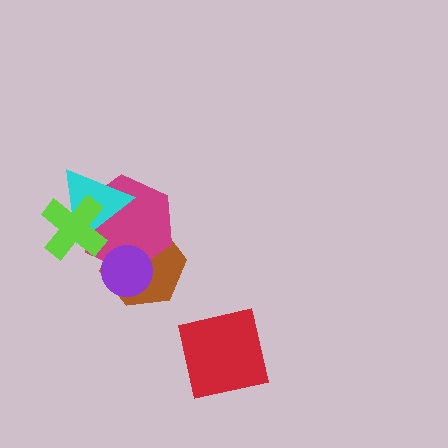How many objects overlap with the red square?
0 objects overlap with the red square.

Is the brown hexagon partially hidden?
Yes, it is partially covered by another shape.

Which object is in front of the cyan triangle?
The lime cross is in front of the cyan triangle.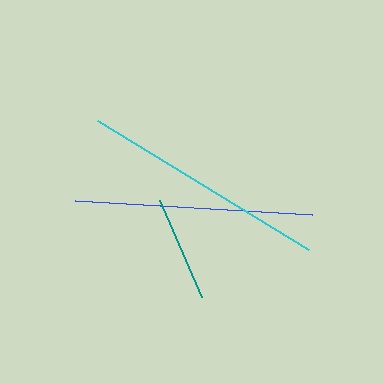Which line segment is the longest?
The cyan line is the longest at approximately 248 pixels.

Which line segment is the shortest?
The teal line is the shortest at approximately 106 pixels.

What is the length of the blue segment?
The blue segment is approximately 237 pixels long.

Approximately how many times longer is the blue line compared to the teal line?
The blue line is approximately 2.2 times the length of the teal line.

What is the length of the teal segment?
The teal segment is approximately 106 pixels long.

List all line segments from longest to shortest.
From longest to shortest: cyan, blue, teal.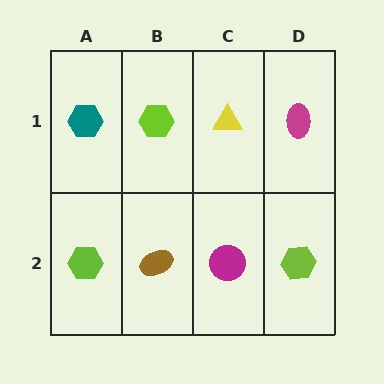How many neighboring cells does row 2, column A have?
2.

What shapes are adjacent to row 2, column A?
A teal hexagon (row 1, column A), a brown ellipse (row 2, column B).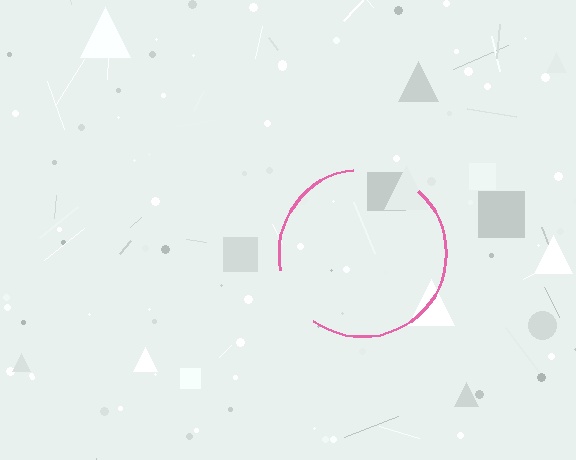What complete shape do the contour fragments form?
The contour fragments form a circle.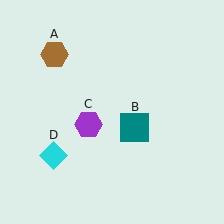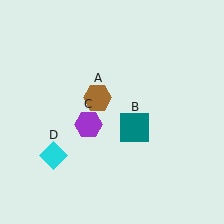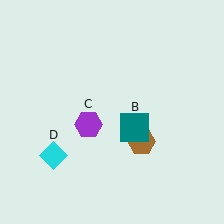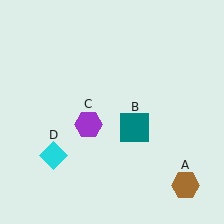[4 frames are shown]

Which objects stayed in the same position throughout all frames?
Teal square (object B) and purple hexagon (object C) and cyan diamond (object D) remained stationary.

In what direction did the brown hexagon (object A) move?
The brown hexagon (object A) moved down and to the right.